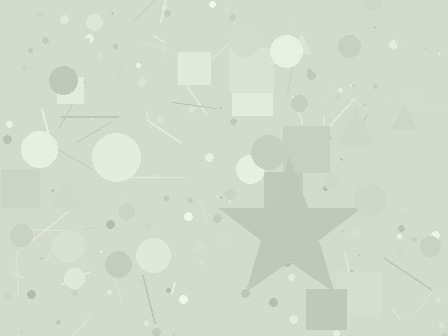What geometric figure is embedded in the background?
A star is embedded in the background.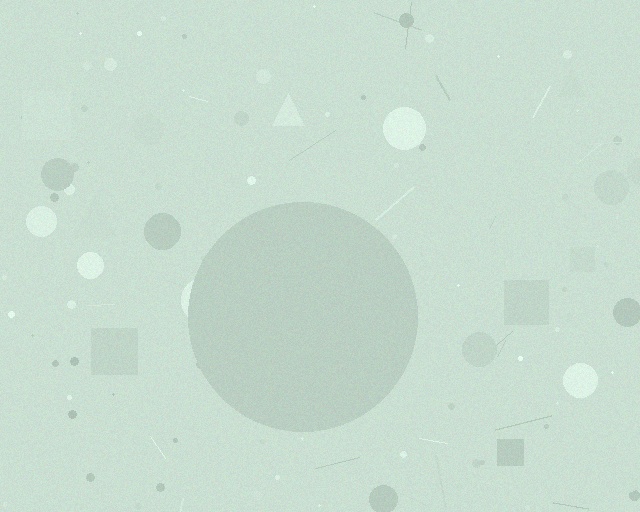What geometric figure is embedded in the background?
A circle is embedded in the background.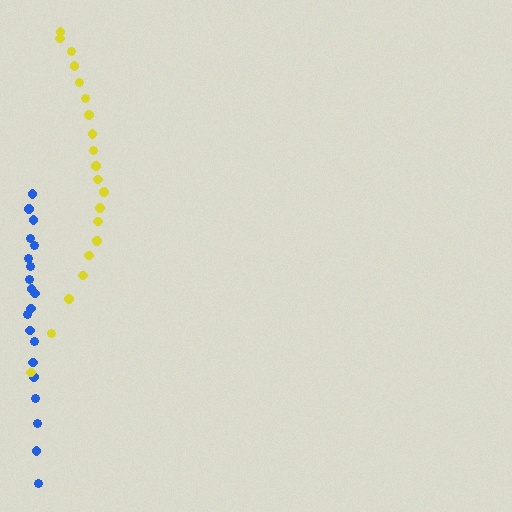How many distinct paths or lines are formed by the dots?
There are 2 distinct paths.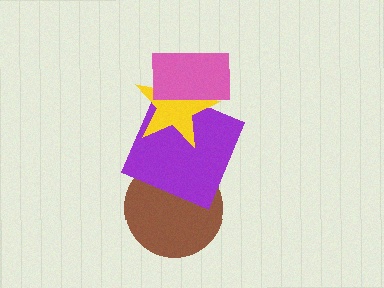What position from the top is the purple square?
The purple square is 3rd from the top.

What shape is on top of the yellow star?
The pink rectangle is on top of the yellow star.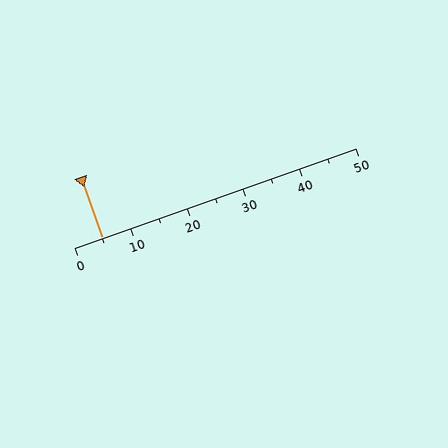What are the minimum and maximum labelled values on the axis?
The axis runs from 0 to 50.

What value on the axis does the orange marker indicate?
The marker indicates approximately 5.